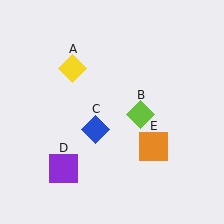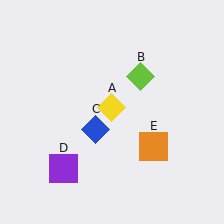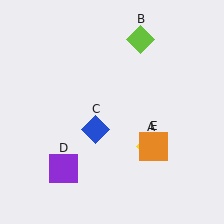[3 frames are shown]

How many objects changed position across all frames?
2 objects changed position: yellow diamond (object A), lime diamond (object B).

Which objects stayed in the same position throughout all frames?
Blue diamond (object C) and purple square (object D) and orange square (object E) remained stationary.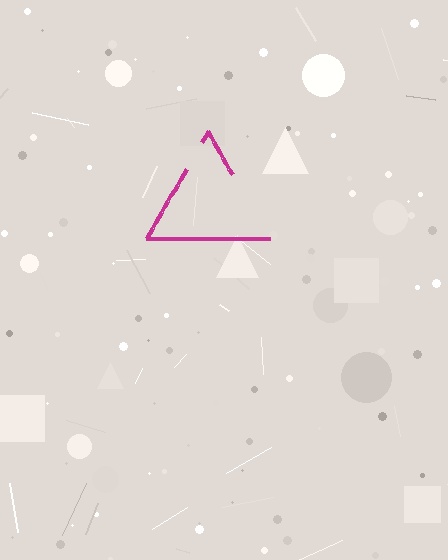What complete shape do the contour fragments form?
The contour fragments form a triangle.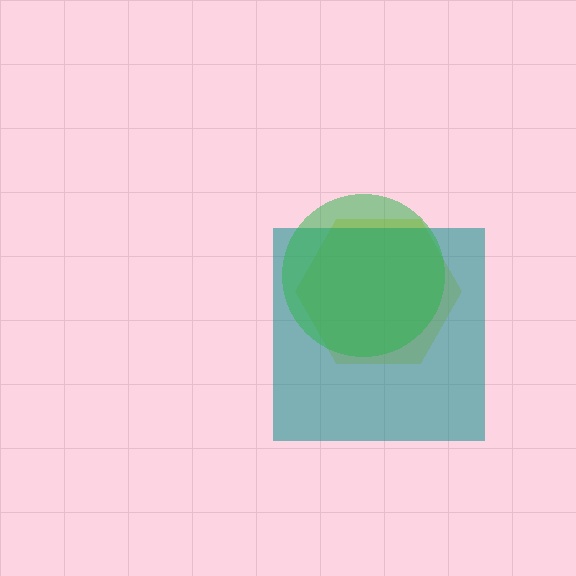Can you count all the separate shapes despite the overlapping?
Yes, there are 3 separate shapes.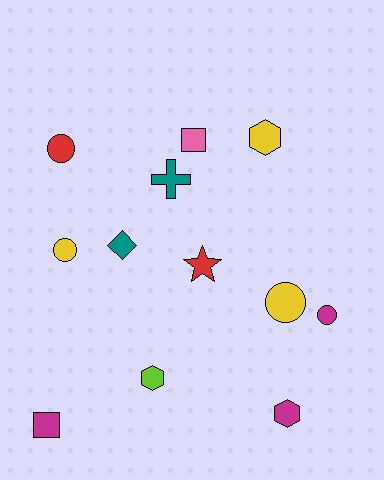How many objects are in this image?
There are 12 objects.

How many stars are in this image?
There is 1 star.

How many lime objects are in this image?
There is 1 lime object.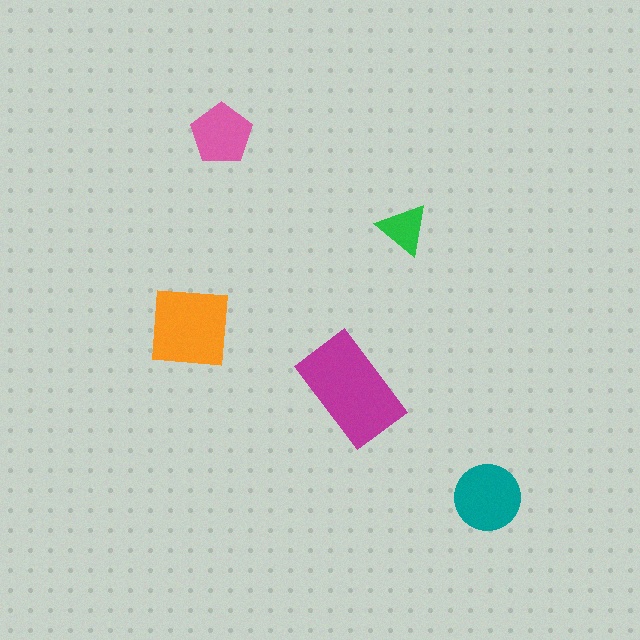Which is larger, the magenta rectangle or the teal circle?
The magenta rectangle.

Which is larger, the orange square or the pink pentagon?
The orange square.